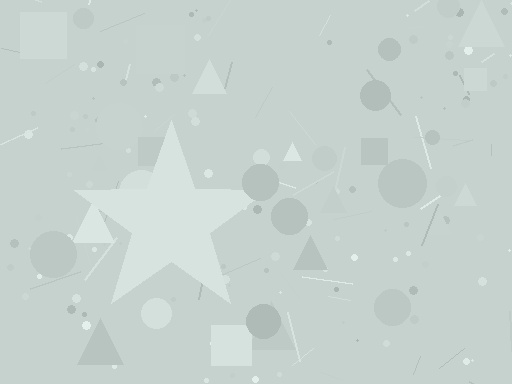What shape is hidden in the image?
A star is hidden in the image.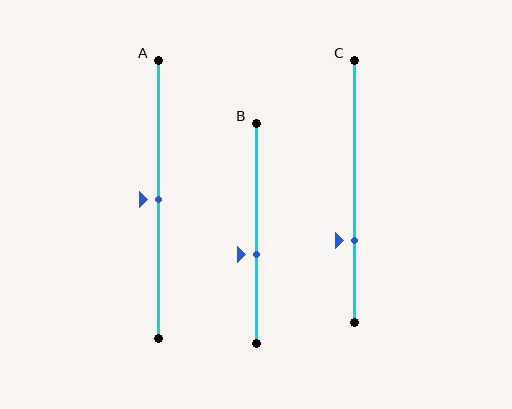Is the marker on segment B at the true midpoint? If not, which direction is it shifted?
No, the marker on segment B is shifted downward by about 9% of the segment length.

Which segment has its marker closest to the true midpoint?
Segment A has its marker closest to the true midpoint.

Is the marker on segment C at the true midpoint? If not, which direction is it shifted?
No, the marker on segment C is shifted downward by about 19% of the segment length.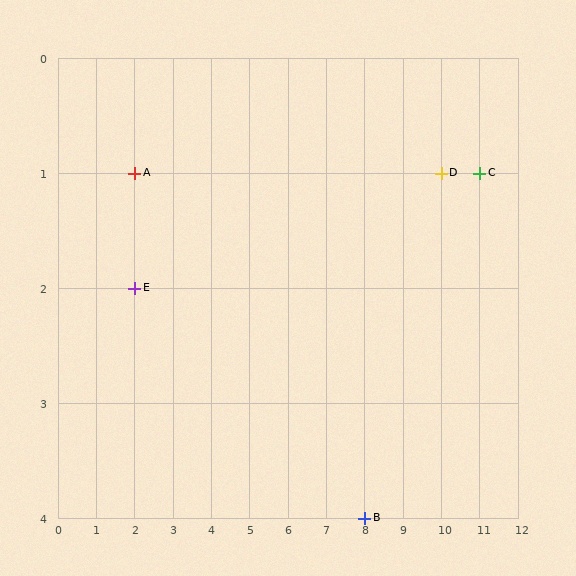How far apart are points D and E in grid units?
Points D and E are 8 columns and 1 row apart (about 8.1 grid units diagonally).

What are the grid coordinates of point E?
Point E is at grid coordinates (2, 2).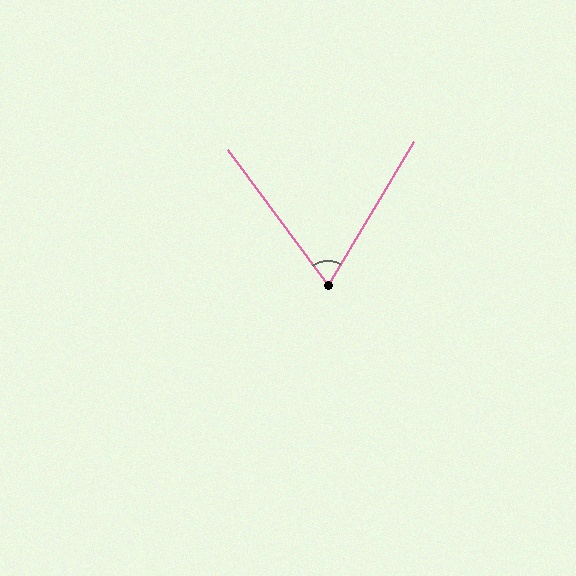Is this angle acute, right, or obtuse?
It is acute.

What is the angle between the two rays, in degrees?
Approximately 67 degrees.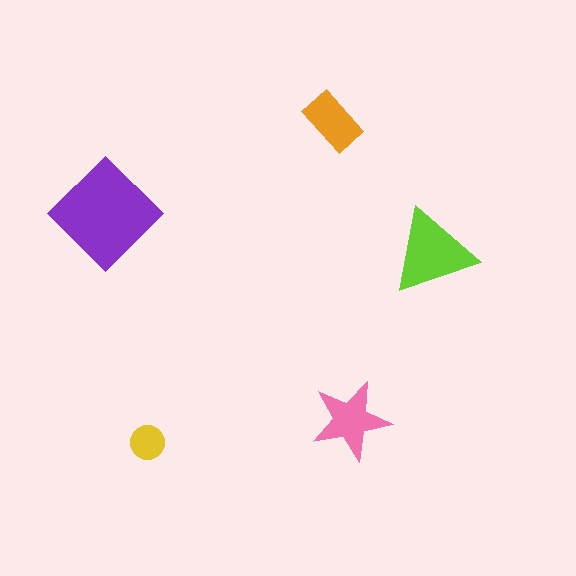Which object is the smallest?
The yellow circle.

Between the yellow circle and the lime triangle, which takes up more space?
The lime triangle.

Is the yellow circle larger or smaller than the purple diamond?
Smaller.